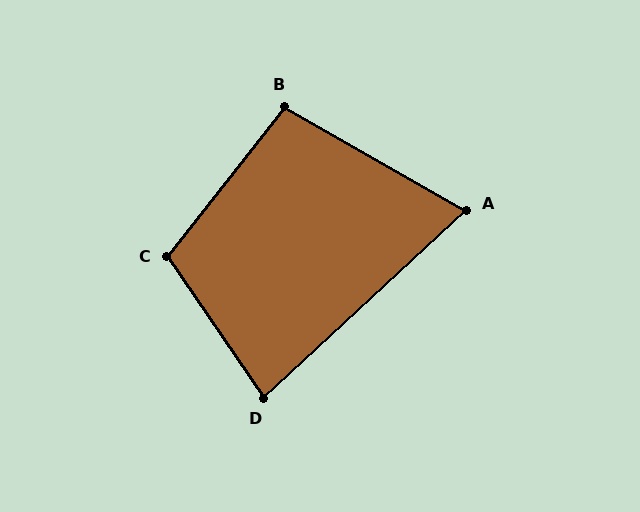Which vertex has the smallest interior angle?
A, at approximately 72 degrees.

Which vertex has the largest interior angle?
C, at approximately 108 degrees.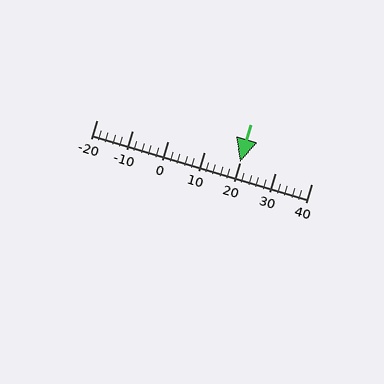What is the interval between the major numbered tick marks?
The major tick marks are spaced 10 units apart.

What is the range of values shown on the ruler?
The ruler shows values from -20 to 40.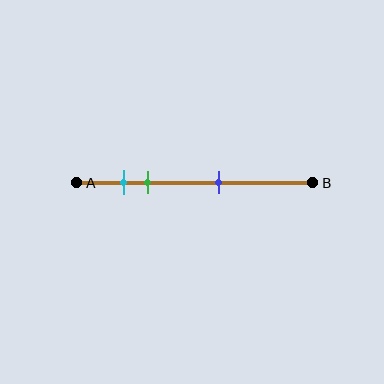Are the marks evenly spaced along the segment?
No, the marks are not evenly spaced.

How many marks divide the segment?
There are 3 marks dividing the segment.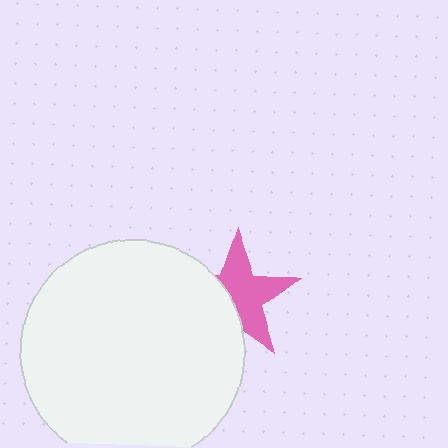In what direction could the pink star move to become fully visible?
The pink star could move right. That would shift it out from behind the white circle entirely.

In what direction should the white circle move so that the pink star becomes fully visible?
The white circle should move left. That is the shortest direction to clear the overlap and leave the pink star fully visible.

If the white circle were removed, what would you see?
You would see the complete pink star.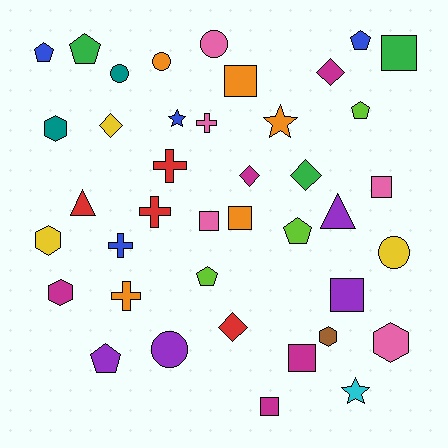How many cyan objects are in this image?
There is 1 cyan object.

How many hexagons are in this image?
There are 5 hexagons.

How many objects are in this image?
There are 40 objects.